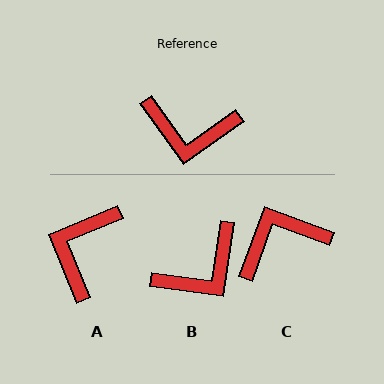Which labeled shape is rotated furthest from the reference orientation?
C, about 145 degrees away.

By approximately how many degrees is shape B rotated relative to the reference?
Approximately 47 degrees counter-clockwise.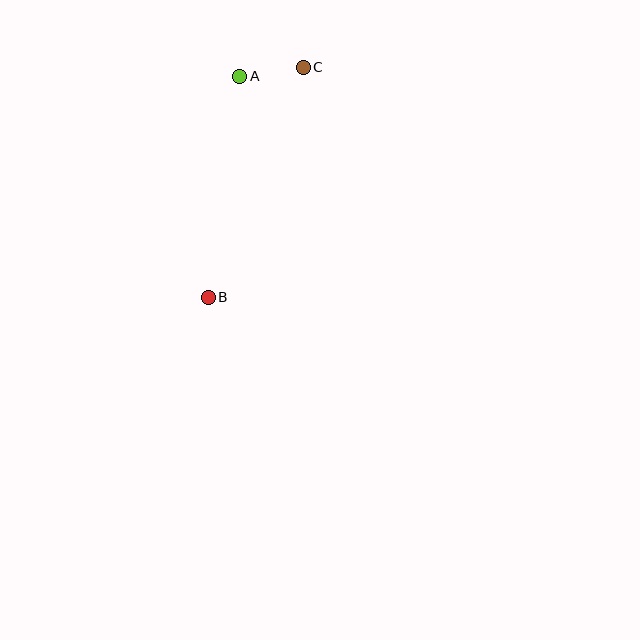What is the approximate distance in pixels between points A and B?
The distance between A and B is approximately 223 pixels.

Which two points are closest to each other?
Points A and C are closest to each other.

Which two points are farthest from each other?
Points B and C are farthest from each other.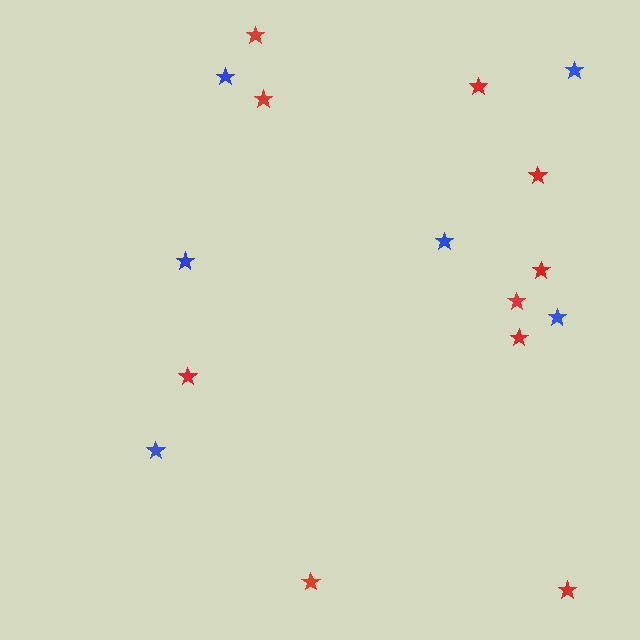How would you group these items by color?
There are 2 groups: one group of red stars (10) and one group of blue stars (6).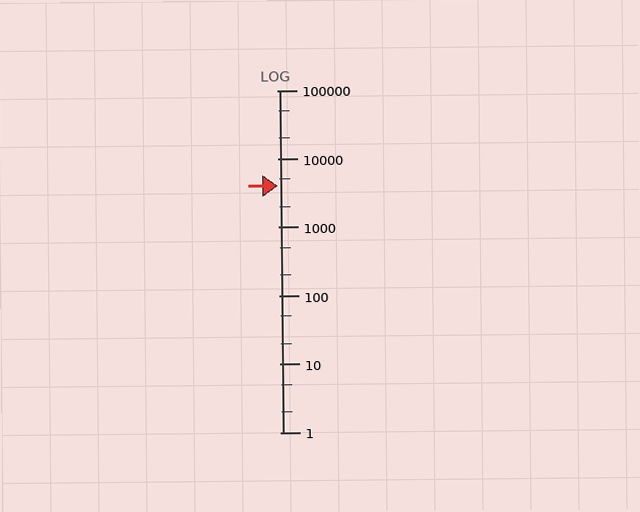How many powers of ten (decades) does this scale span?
The scale spans 5 decades, from 1 to 100000.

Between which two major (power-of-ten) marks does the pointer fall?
The pointer is between 1000 and 10000.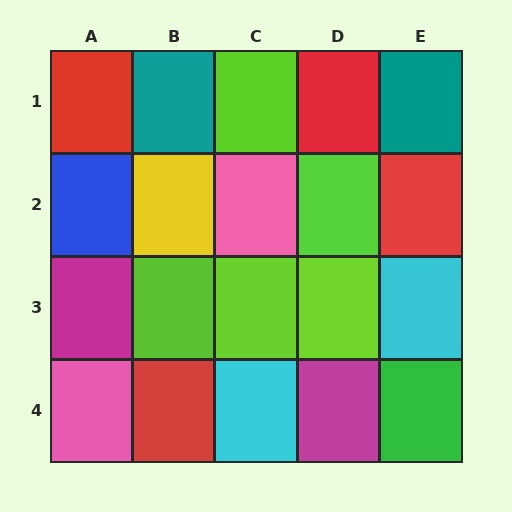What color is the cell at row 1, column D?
Red.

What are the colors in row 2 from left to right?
Blue, yellow, pink, lime, red.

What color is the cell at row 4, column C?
Cyan.